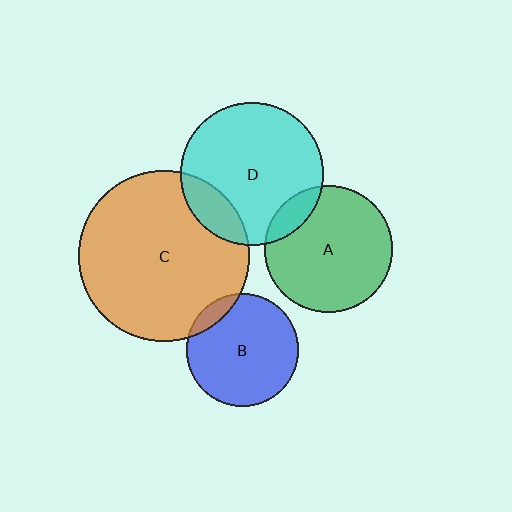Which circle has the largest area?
Circle C (orange).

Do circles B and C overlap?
Yes.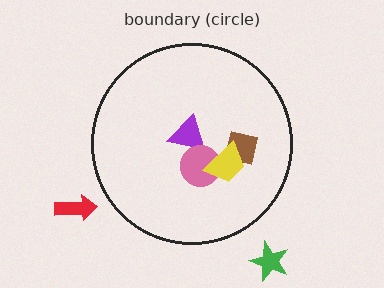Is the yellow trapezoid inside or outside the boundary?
Inside.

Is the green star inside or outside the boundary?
Outside.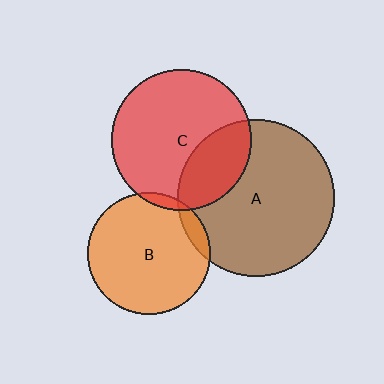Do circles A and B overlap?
Yes.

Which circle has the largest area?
Circle A (brown).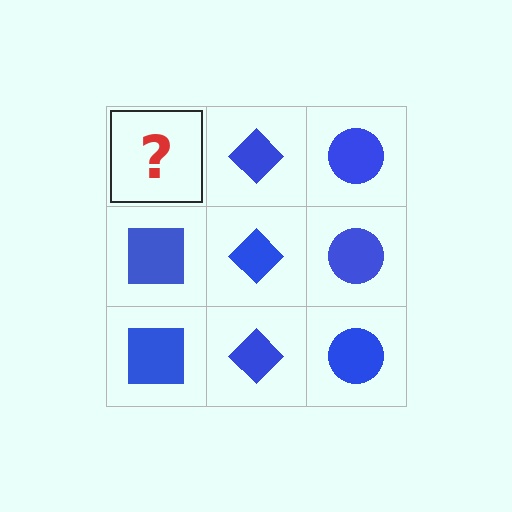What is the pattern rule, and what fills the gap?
The rule is that each column has a consistent shape. The gap should be filled with a blue square.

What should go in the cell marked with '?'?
The missing cell should contain a blue square.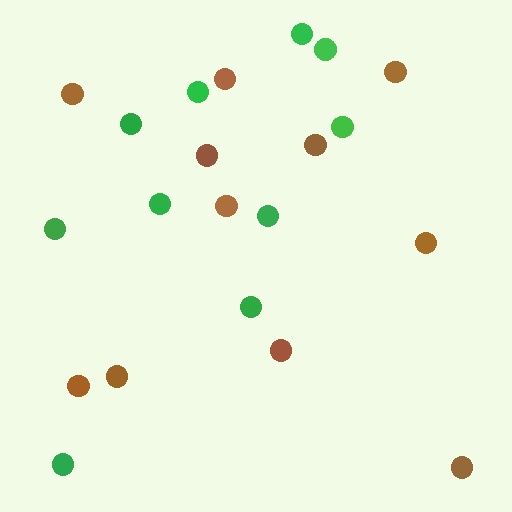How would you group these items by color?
There are 2 groups: one group of green circles (10) and one group of brown circles (11).